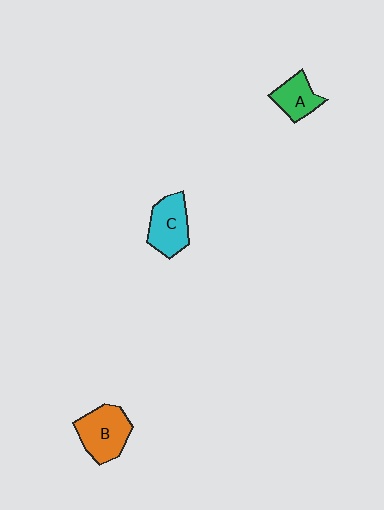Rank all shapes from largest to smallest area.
From largest to smallest: B (orange), C (cyan), A (green).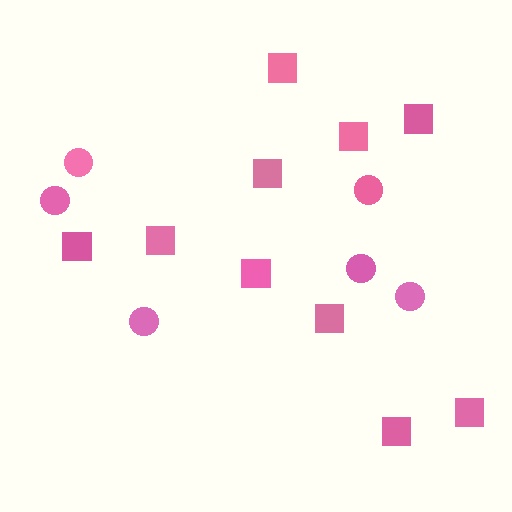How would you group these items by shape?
There are 2 groups: one group of squares (10) and one group of circles (6).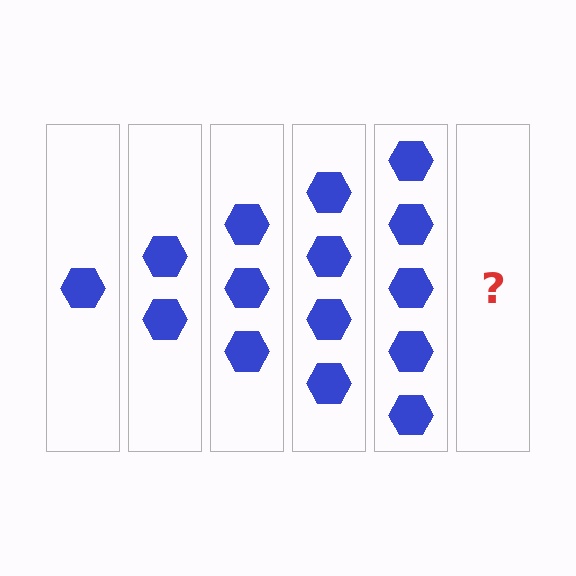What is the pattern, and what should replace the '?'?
The pattern is that each step adds one more hexagon. The '?' should be 6 hexagons.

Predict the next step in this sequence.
The next step is 6 hexagons.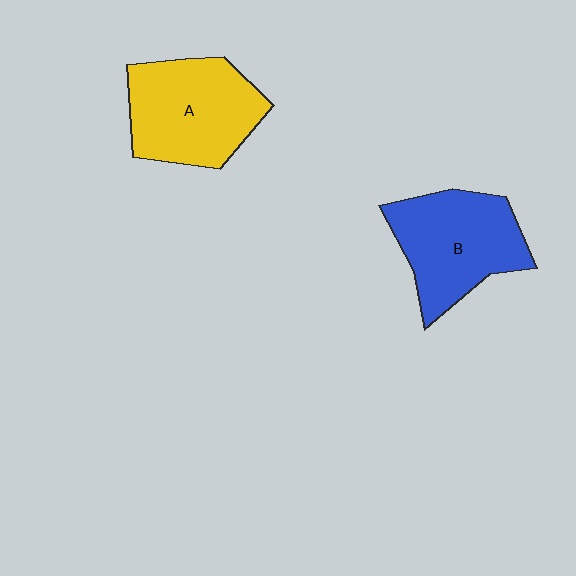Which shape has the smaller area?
Shape B (blue).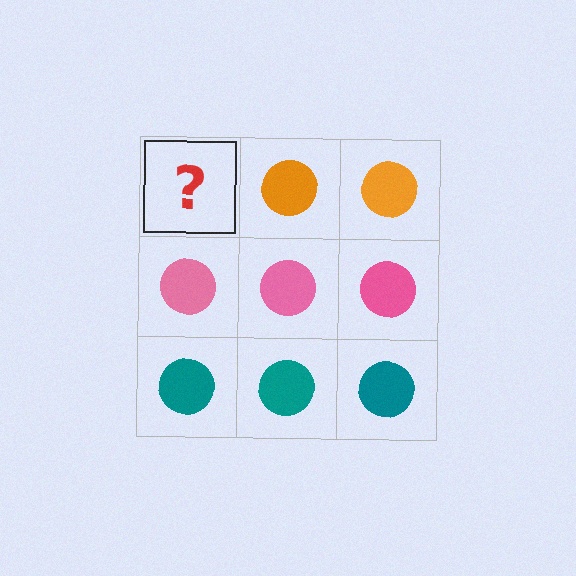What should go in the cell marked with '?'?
The missing cell should contain an orange circle.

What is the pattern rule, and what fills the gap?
The rule is that each row has a consistent color. The gap should be filled with an orange circle.